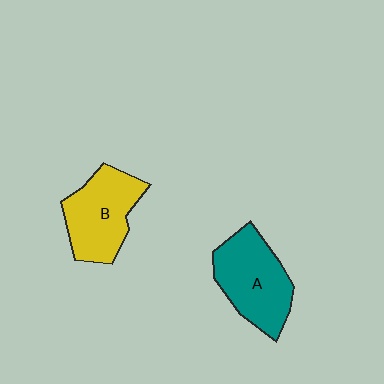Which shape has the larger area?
Shape A (teal).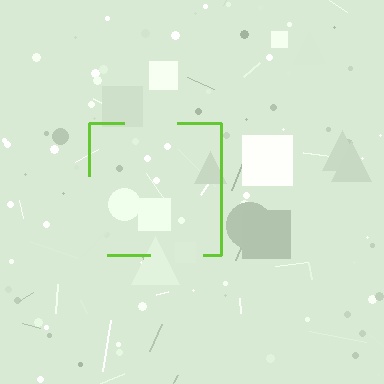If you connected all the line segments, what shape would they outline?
They would outline a square.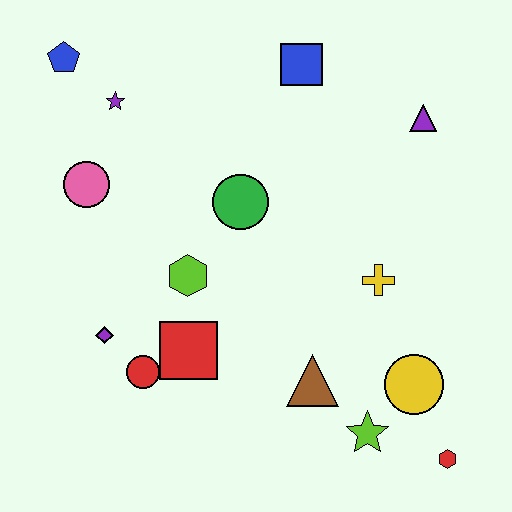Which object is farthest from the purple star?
The red hexagon is farthest from the purple star.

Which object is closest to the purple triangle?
The blue square is closest to the purple triangle.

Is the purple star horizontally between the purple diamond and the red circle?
Yes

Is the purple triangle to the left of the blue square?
No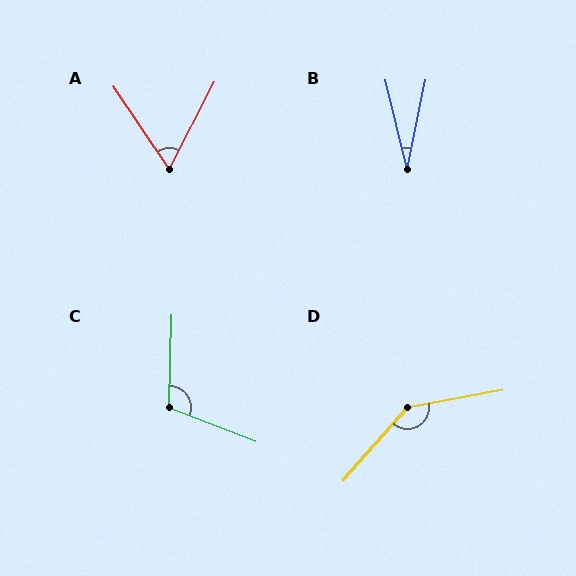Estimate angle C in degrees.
Approximately 110 degrees.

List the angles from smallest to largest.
B (25°), A (61°), C (110°), D (142°).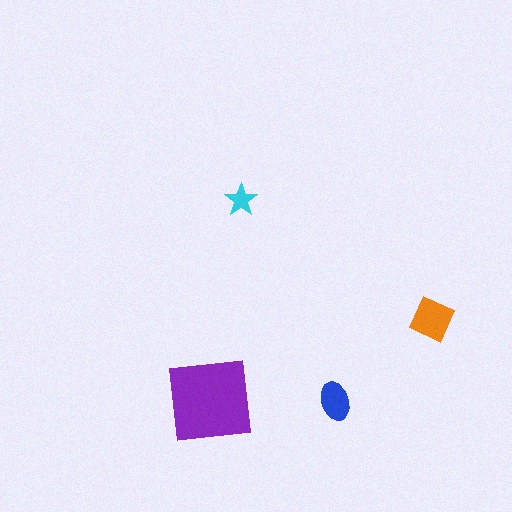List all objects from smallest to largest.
The cyan star, the blue ellipse, the orange diamond, the purple square.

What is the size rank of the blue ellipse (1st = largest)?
3rd.